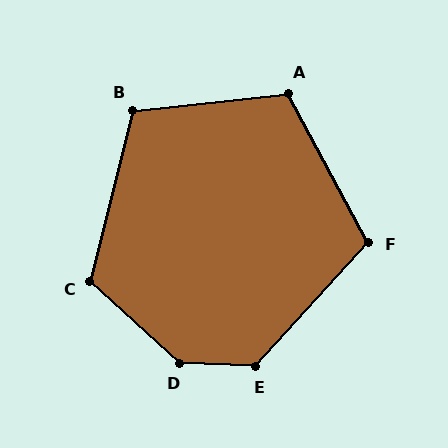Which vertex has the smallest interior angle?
F, at approximately 109 degrees.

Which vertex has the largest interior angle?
D, at approximately 140 degrees.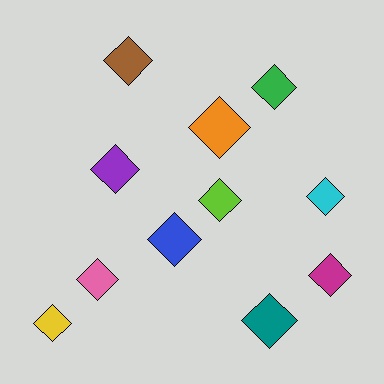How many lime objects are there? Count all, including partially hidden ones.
There is 1 lime object.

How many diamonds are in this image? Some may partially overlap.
There are 11 diamonds.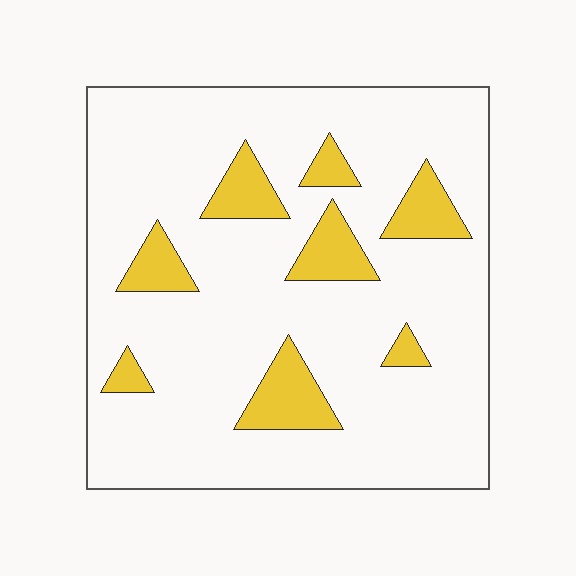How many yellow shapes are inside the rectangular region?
8.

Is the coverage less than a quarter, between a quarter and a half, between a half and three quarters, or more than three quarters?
Less than a quarter.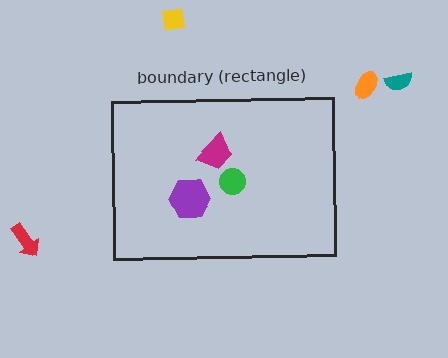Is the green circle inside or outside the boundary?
Inside.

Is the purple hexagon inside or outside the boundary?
Inside.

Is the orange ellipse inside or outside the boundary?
Outside.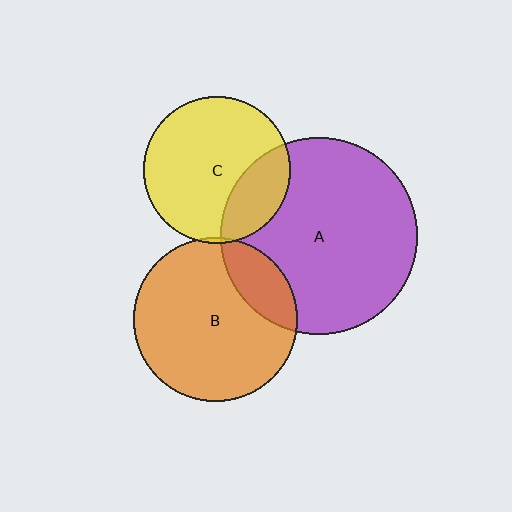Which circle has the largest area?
Circle A (purple).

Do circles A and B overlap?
Yes.